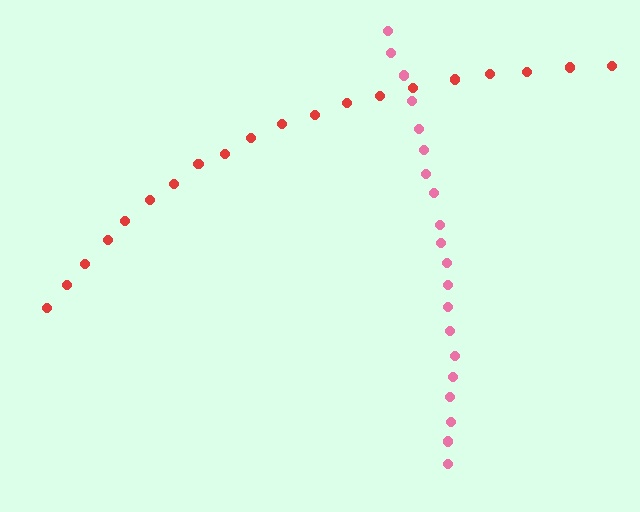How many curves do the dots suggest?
There are 2 distinct paths.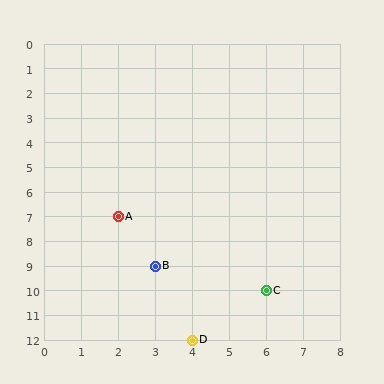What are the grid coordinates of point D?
Point D is at grid coordinates (4, 12).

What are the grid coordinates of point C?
Point C is at grid coordinates (6, 10).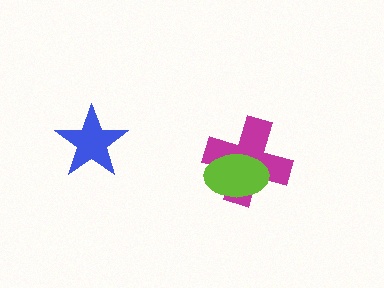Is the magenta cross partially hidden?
Yes, it is partially covered by another shape.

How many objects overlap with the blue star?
0 objects overlap with the blue star.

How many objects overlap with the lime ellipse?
1 object overlaps with the lime ellipse.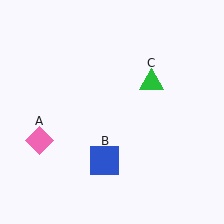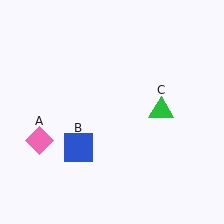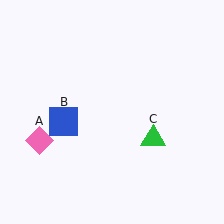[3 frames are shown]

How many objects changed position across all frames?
2 objects changed position: blue square (object B), green triangle (object C).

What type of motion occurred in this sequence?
The blue square (object B), green triangle (object C) rotated clockwise around the center of the scene.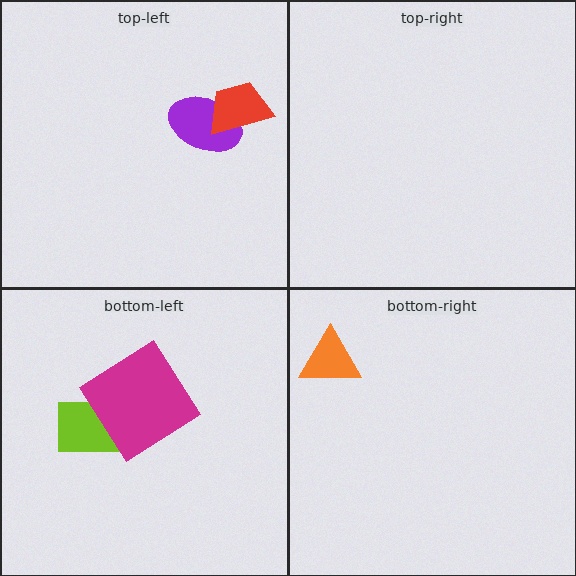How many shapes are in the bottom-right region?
1.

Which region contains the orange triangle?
The bottom-right region.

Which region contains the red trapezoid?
The top-left region.